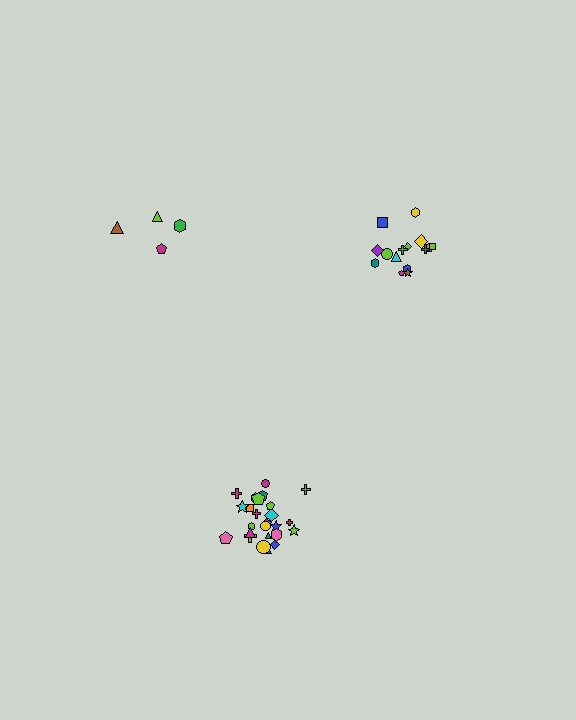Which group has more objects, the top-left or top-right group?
The top-right group.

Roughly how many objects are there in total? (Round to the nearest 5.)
Roughly 45 objects in total.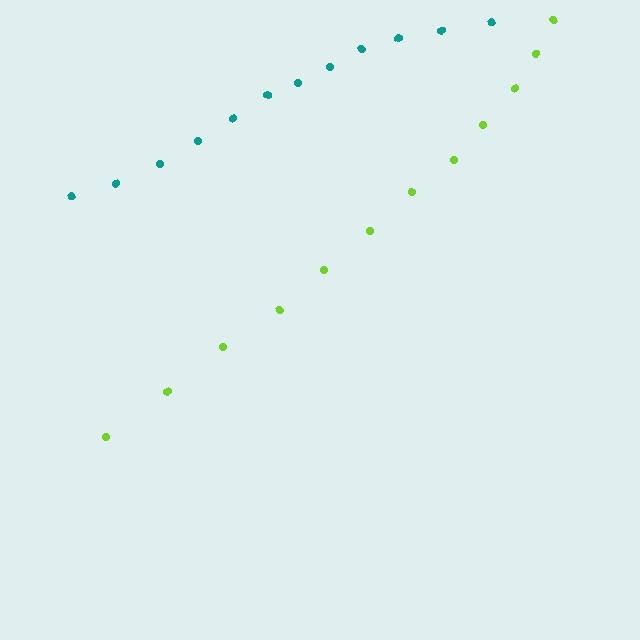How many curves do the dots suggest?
There are 2 distinct paths.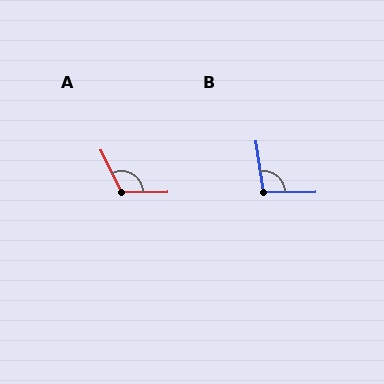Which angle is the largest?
A, at approximately 116 degrees.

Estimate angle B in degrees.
Approximately 98 degrees.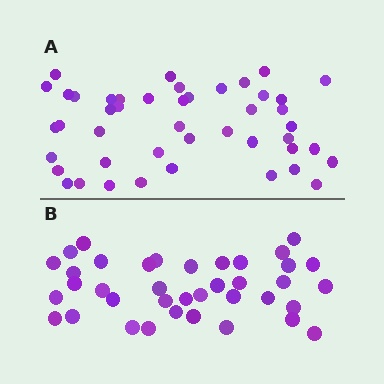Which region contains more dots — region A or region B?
Region A (the top region) has more dots.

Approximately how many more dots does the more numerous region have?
Region A has roughly 8 or so more dots than region B.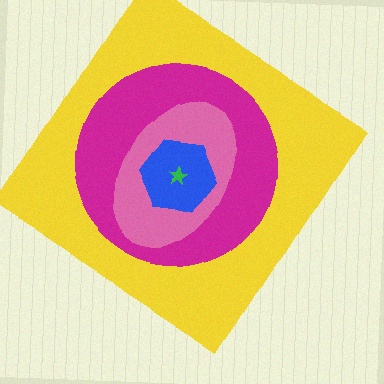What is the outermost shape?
The yellow diamond.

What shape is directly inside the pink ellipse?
The blue hexagon.